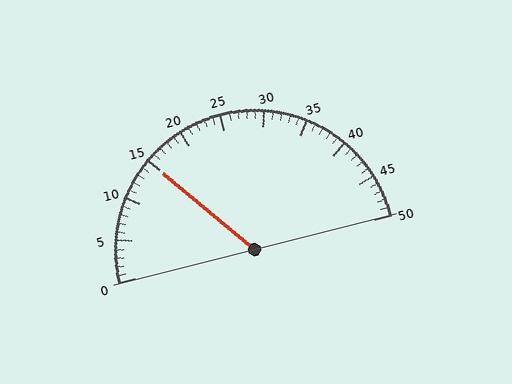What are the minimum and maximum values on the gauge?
The gauge ranges from 0 to 50.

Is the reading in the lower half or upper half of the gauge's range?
The reading is in the lower half of the range (0 to 50).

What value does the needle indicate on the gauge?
The needle indicates approximately 15.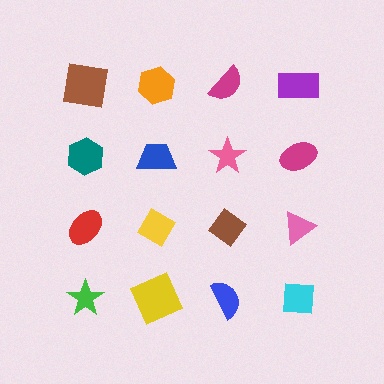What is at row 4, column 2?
A yellow square.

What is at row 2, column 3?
A pink star.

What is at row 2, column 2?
A blue trapezoid.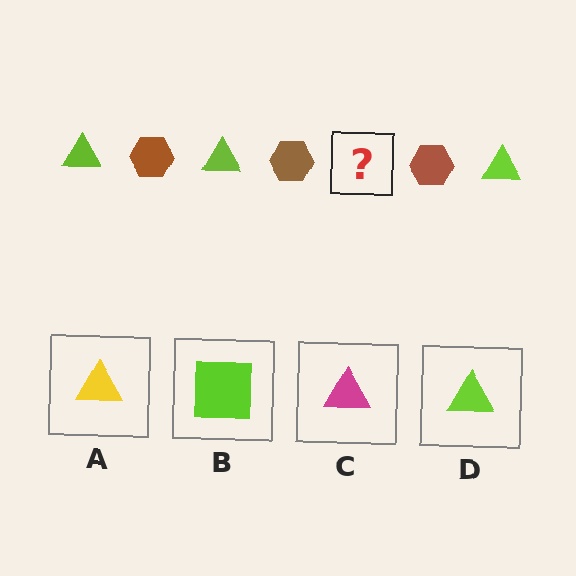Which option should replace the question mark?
Option D.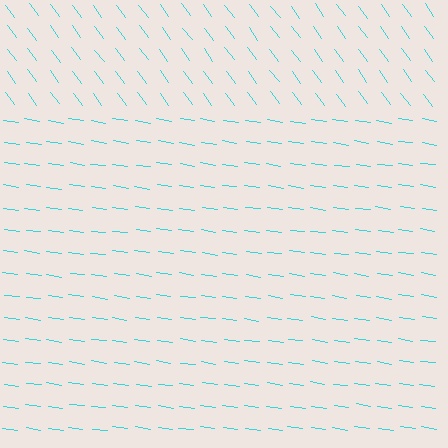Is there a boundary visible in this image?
Yes, there is a texture boundary formed by a change in line orientation.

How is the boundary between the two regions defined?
The boundary is defined purely by a change in line orientation (approximately 45 degrees difference). All lines are the same color and thickness.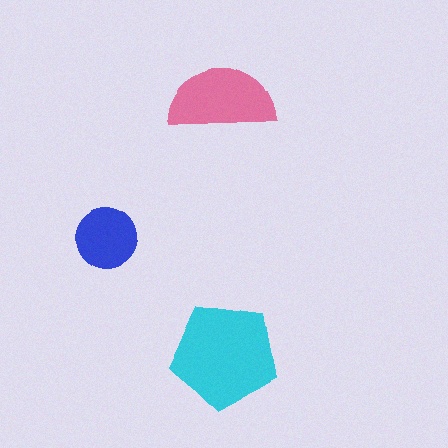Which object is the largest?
The cyan pentagon.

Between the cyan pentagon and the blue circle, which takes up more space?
The cyan pentagon.